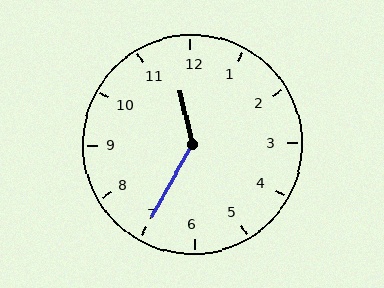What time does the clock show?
11:35.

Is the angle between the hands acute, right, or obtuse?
It is obtuse.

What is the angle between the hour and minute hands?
Approximately 138 degrees.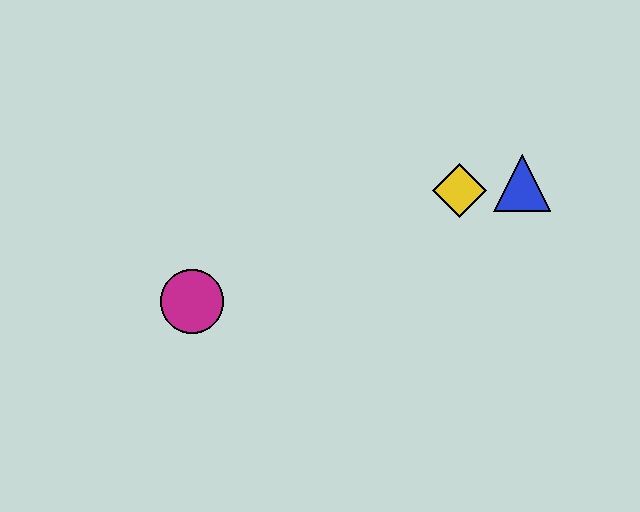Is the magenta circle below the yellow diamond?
Yes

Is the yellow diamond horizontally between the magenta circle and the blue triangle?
Yes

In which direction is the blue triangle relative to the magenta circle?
The blue triangle is to the right of the magenta circle.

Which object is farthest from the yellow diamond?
The magenta circle is farthest from the yellow diamond.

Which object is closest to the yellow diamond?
The blue triangle is closest to the yellow diamond.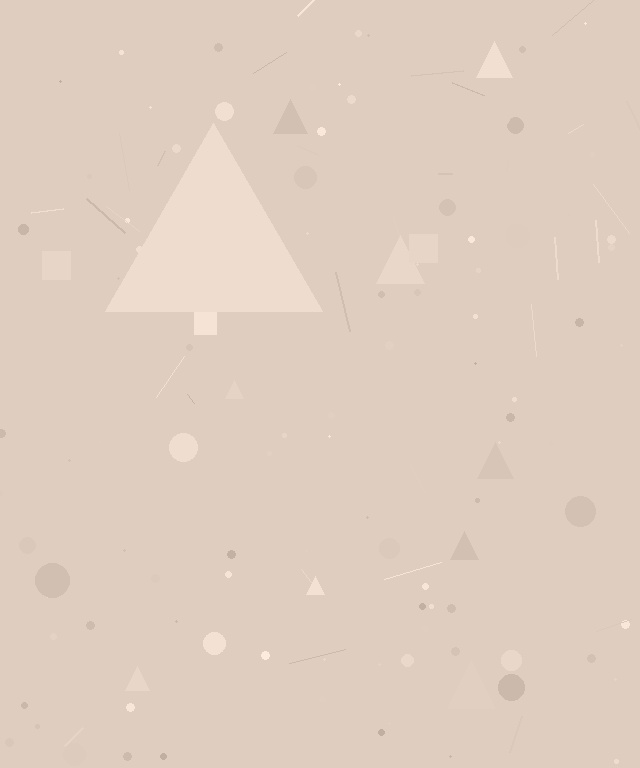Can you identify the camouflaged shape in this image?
The camouflaged shape is a triangle.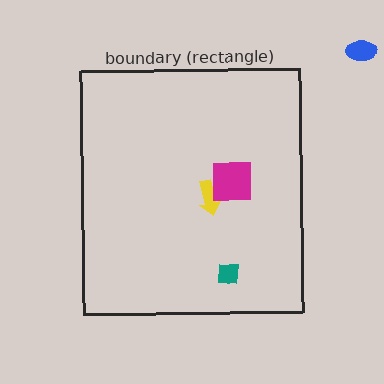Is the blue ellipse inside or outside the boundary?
Outside.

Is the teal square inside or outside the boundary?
Inside.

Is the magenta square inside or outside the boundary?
Inside.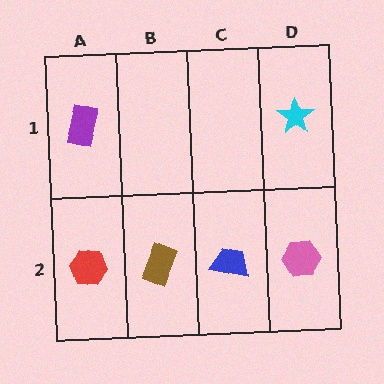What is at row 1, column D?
A cyan star.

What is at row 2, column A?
A red hexagon.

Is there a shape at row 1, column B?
No, that cell is empty.